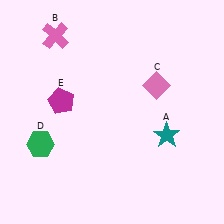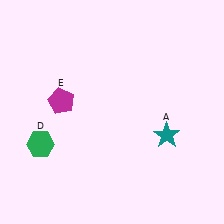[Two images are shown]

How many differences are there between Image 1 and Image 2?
There are 2 differences between the two images.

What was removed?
The pink cross (B), the pink diamond (C) were removed in Image 2.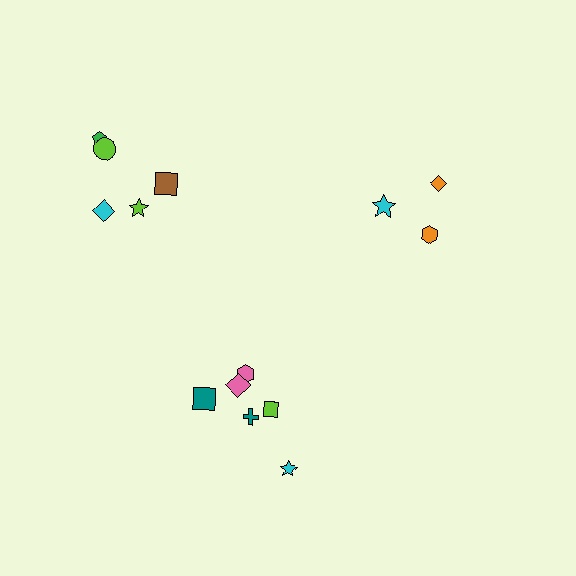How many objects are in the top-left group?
There are 5 objects.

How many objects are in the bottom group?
There are 6 objects.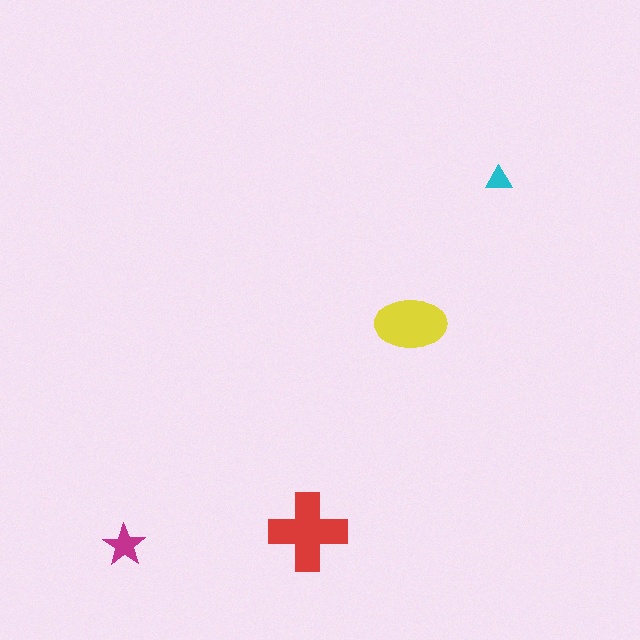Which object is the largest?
The red cross.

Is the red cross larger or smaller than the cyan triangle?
Larger.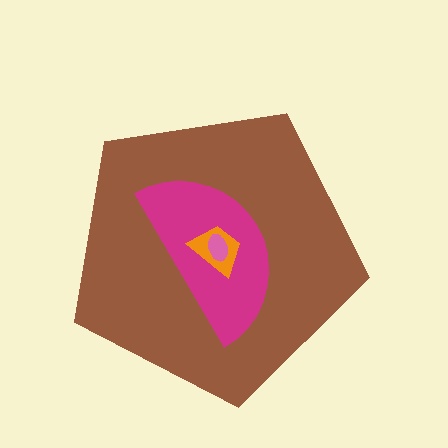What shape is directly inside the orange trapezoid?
The pink ellipse.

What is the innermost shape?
The pink ellipse.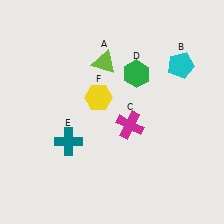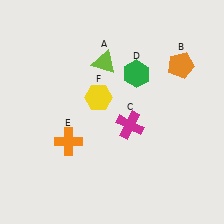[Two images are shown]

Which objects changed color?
B changed from cyan to orange. E changed from teal to orange.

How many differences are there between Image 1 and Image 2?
There are 2 differences between the two images.